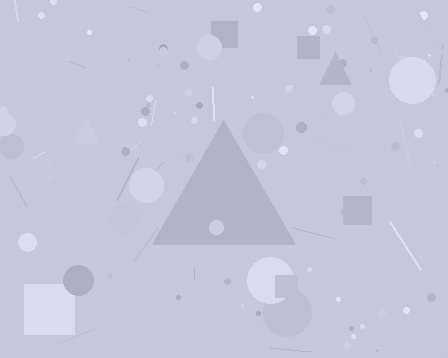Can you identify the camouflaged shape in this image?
The camouflaged shape is a triangle.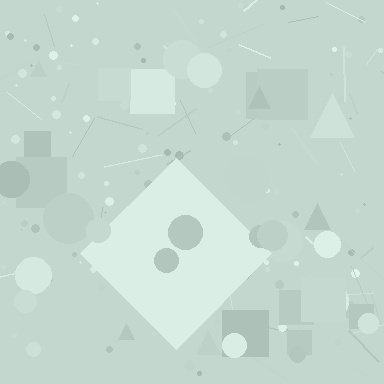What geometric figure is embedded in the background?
A diamond is embedded in the background.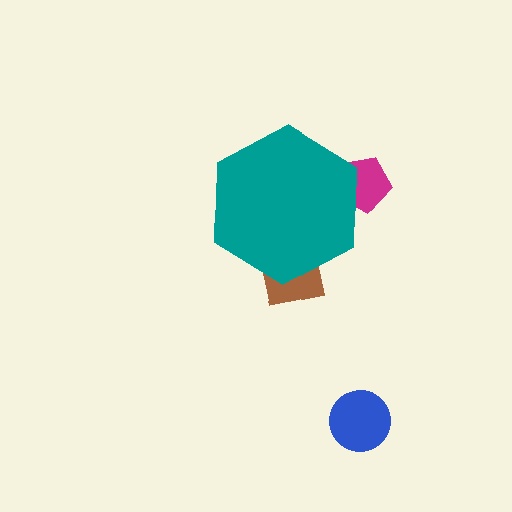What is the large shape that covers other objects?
A teal hexagon.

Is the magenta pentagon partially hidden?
Yes, the magenta pentagon is partially hidden behind the teal hexagon.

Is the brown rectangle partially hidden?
Yes, the brown rectangle is partially hidden behind the teal hexagon.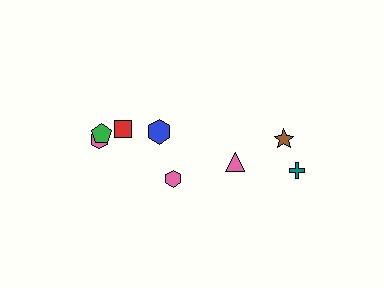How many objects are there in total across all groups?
There are 8 objects.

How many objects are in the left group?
There are 5 objects.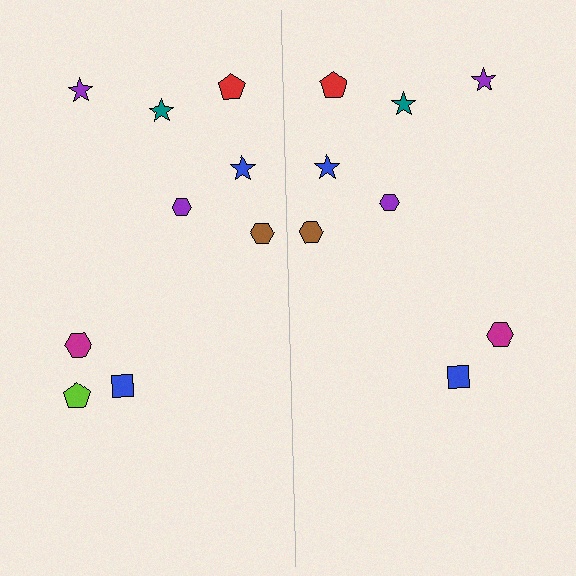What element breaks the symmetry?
A lime pentagon is missing from the right side.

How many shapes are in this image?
There are 17 shapes in this image.